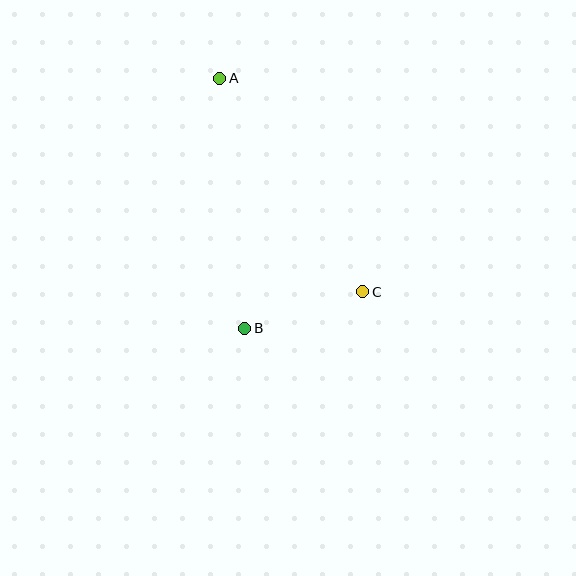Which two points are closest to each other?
Points B and C are closest to each other.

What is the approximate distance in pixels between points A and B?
The distance between A and B is approximately 251 pixels.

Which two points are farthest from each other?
Points A and C are farthest from each other.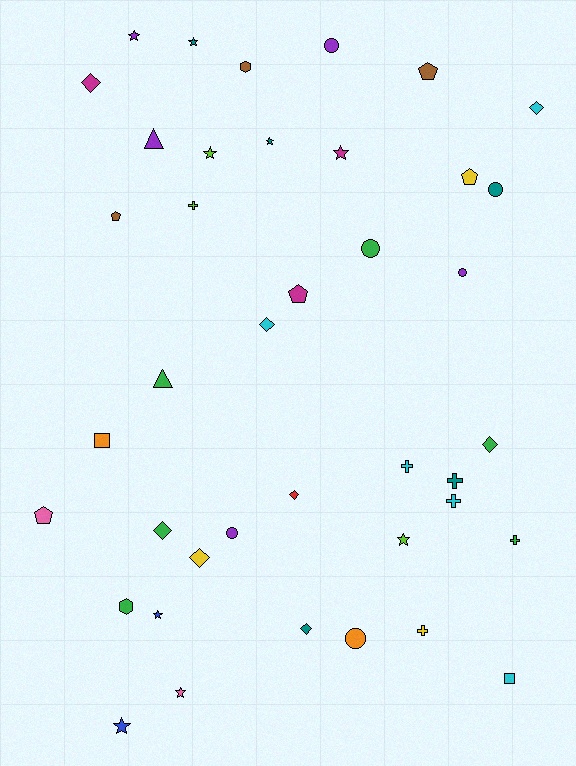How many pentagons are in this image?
There are 5 pentagons.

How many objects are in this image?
There are 40 objects.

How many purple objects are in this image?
There are 5 purple objects.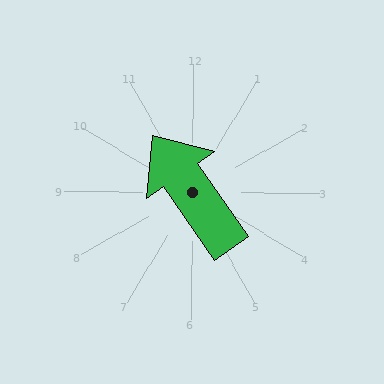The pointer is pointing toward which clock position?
Roughly 11 o'clock.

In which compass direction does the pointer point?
Northwest.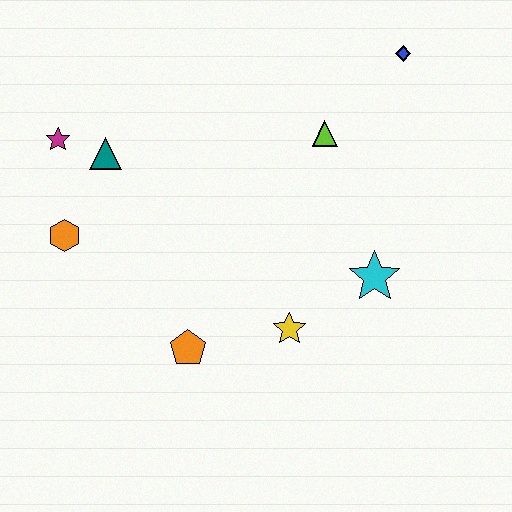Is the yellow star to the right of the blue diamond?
No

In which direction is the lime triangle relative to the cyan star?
The lime triangle is above the cyan star.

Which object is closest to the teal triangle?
The magenta star is closest to the teal triangle.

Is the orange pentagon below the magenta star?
Yes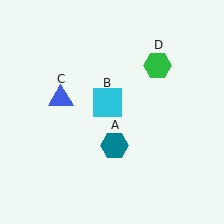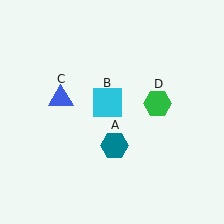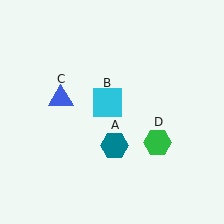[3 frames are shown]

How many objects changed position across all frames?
1 object changed position: green hexagon (object D).